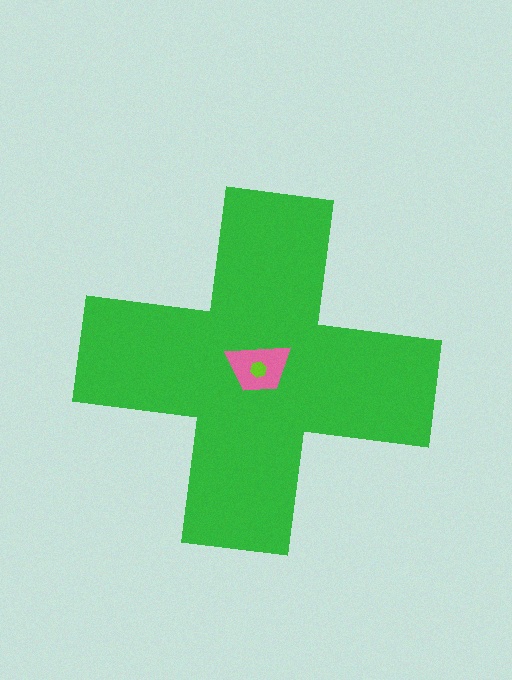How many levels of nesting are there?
3.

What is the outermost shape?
The green cross.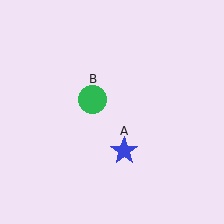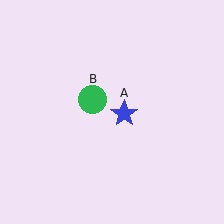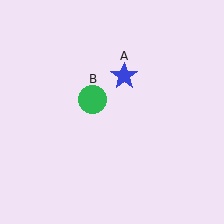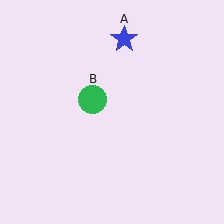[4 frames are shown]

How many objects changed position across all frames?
1 object changed position: blue star (object A).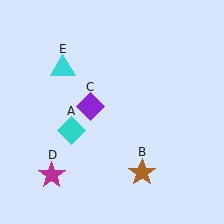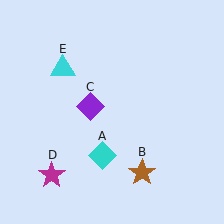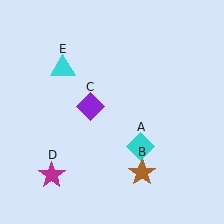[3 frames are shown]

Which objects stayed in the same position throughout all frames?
Brown star (object B) and purple diamond (object C) and magenta star (object D) and cyan triangle (object E) remained stationary.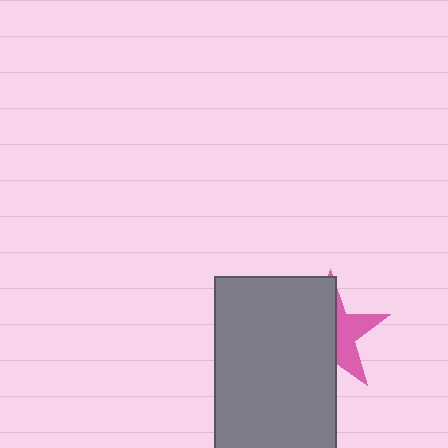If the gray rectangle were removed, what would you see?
You would see the complete pink star.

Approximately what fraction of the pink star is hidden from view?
Roughly 62% of the pink star is hidden behind the gray rectangle.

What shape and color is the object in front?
The object in front is a gray rectangle.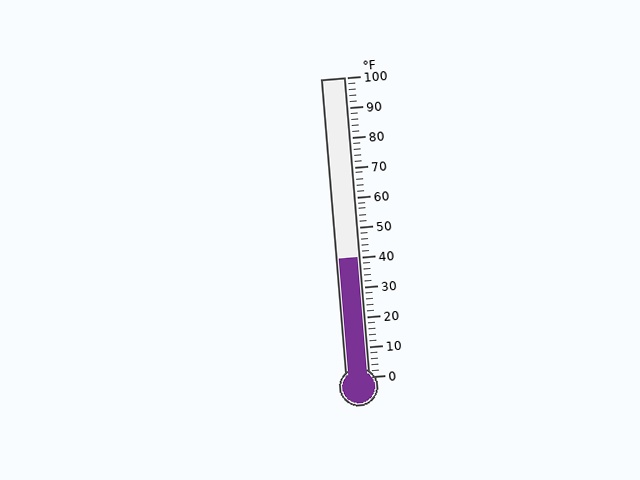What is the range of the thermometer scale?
The thermometer scale ranges from 0°F to 100°F.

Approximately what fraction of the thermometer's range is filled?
The thermometer is filled to approximately 40% of its range.